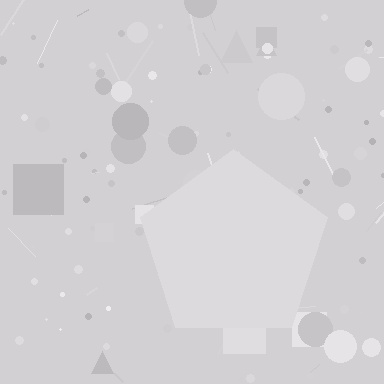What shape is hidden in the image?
A pentagon is hidden in the image.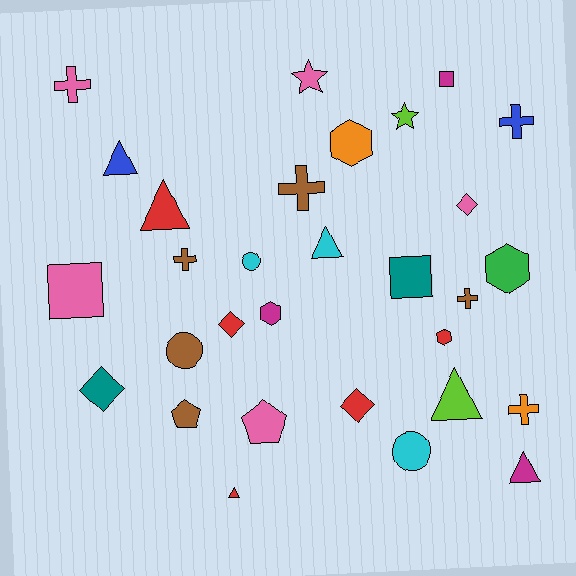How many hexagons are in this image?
There are 4 hexagons.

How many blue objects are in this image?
There are 2 blue objects.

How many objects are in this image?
There are 30 objects.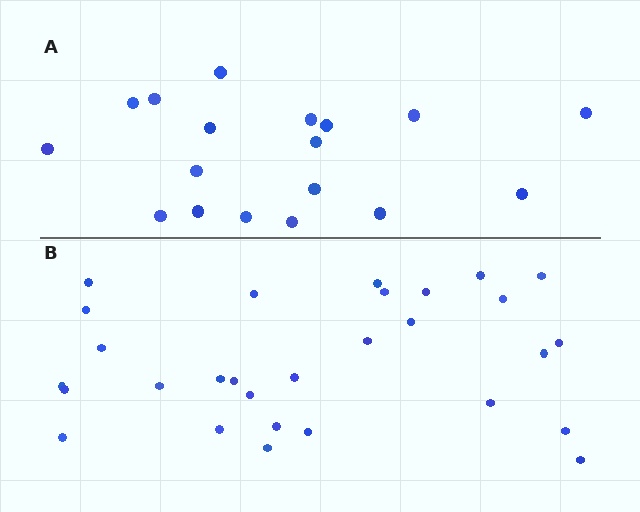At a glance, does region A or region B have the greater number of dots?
Region B (the bottom region) has more dots.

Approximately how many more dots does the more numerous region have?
Region B has roughly 12 or so more dots than region A.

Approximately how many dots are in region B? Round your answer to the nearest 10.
About 30 dots. (The exact count is 29, which rounds to 30.)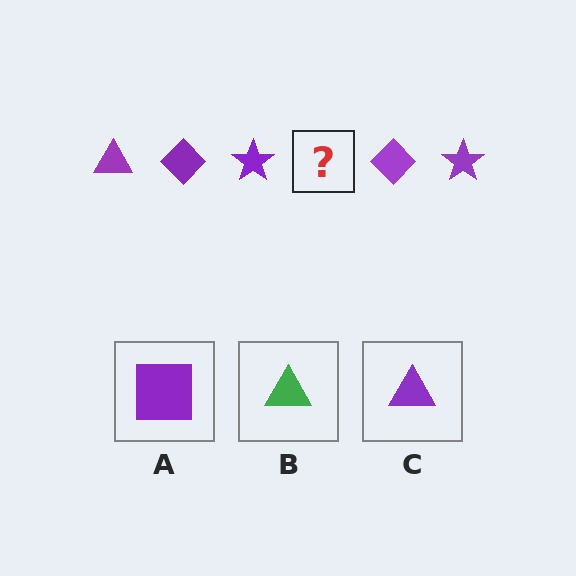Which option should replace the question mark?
Option C.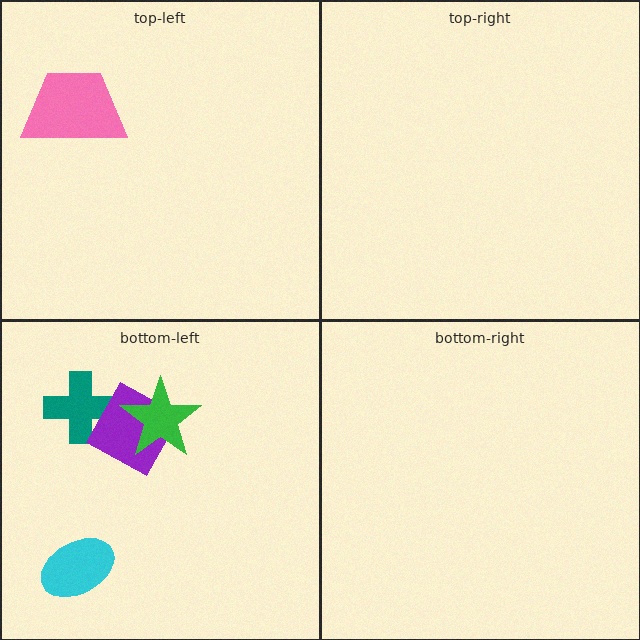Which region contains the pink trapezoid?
The top-left region.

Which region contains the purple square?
The bottom-left region.